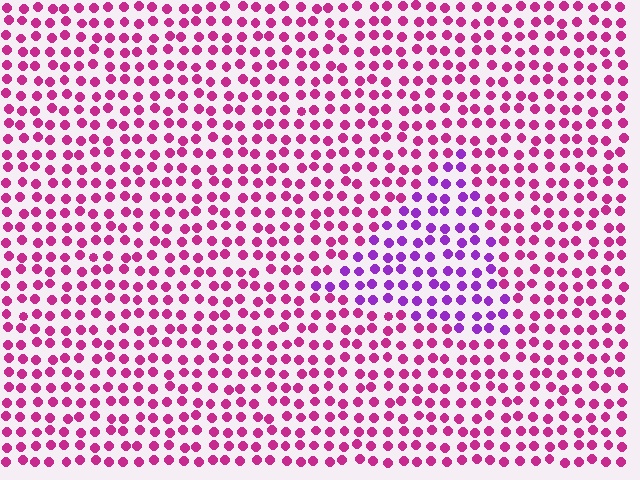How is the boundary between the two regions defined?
The boundary is defined purely by a slight shift in hue (about 40 degrees). Spacing, size, and orientation are identical on both sides.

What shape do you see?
I see a triangle.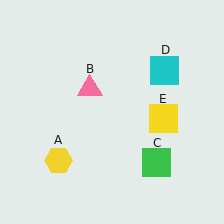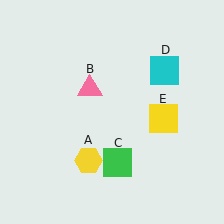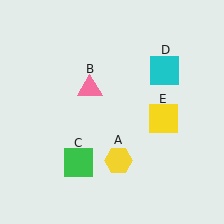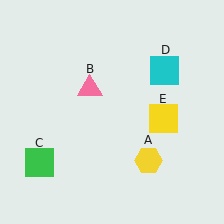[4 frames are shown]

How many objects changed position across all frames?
2 objects changed position: yellow hexagon (object A), green square (object C).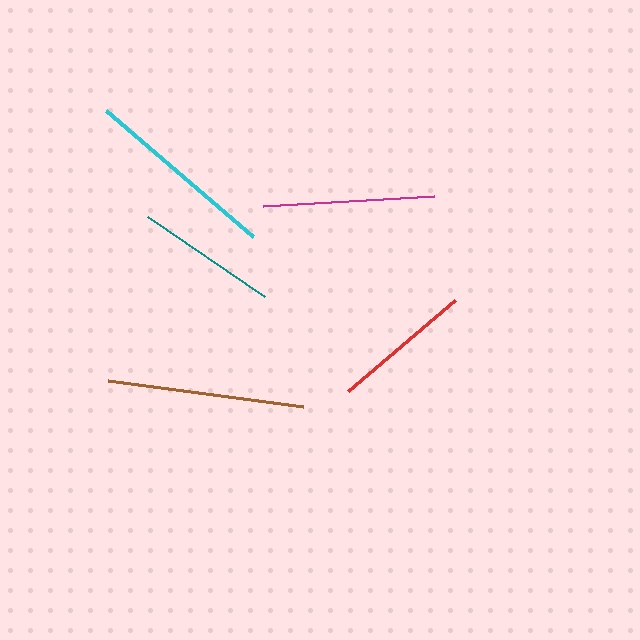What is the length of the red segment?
The red segment is approximately 141 pixels long.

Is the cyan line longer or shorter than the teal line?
The cyan line is longer than the teal line.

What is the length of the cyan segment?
The cyan segment is approximately 194 pixels long.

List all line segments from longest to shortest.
From longest to shortest: brown, cyan, magenta, teal, red.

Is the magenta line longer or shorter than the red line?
The magenta line is longer than the red line.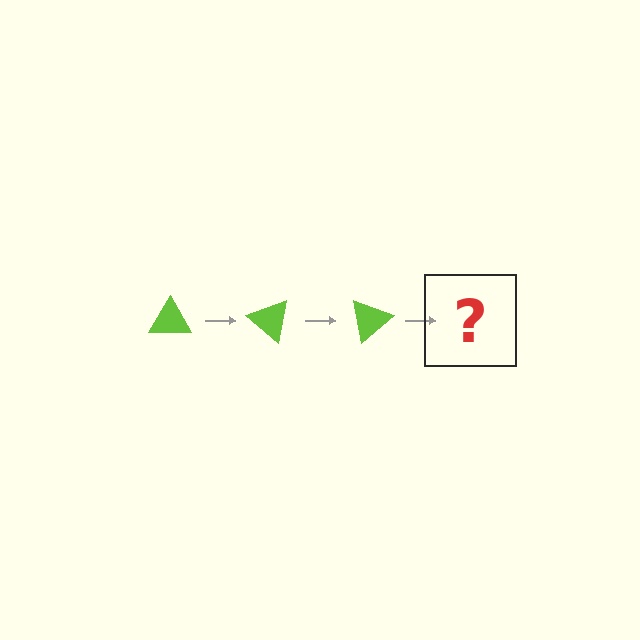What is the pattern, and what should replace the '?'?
The pattern is that the triangle rotates 40 degrees each step. The '?' should be a lime triangle rotated 120 degrees.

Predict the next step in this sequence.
The next step is a lime triangle rotated 120 degrees.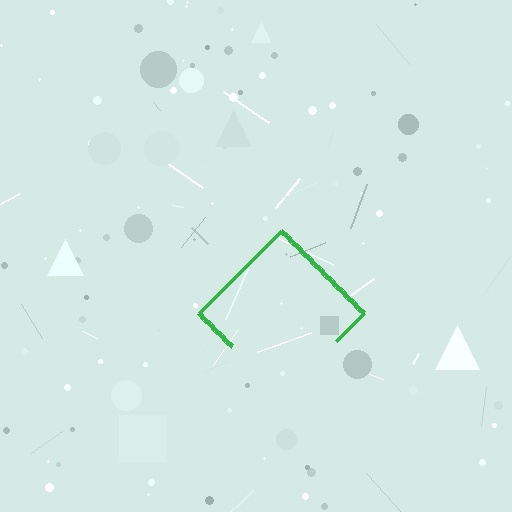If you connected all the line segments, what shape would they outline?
They would outline a diamond.